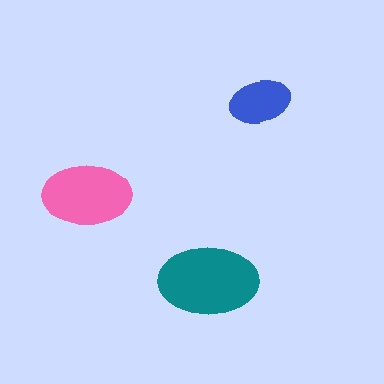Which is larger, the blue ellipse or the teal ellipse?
The teal one.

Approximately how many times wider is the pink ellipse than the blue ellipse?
About 1.5 times wider.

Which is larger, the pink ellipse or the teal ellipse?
The teal one.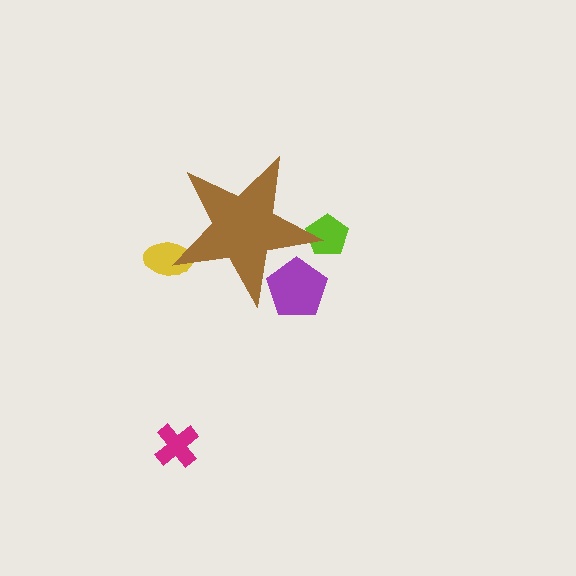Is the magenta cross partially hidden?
No, the magenta cross is fully visible.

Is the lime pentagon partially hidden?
Yes, the lime pentagon is partially hidden behind the brown star.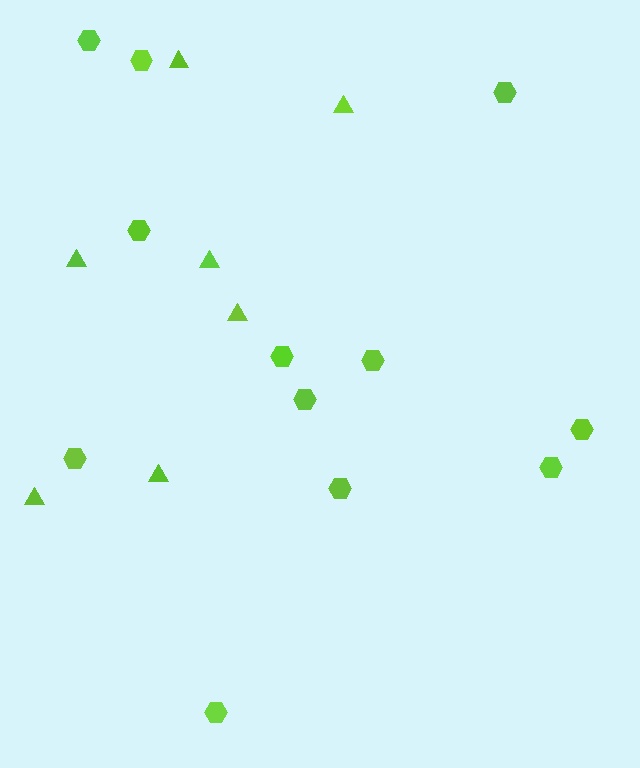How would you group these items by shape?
There are 2 groups: one group of triangles (7) and one group of hexagons (12).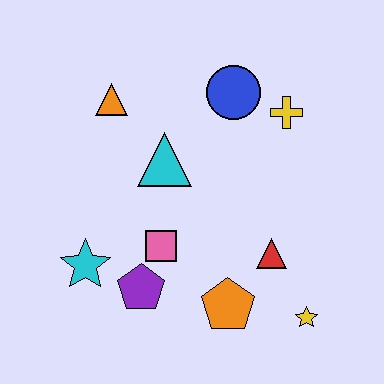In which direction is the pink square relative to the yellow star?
The pink square is to the left of the yellow star.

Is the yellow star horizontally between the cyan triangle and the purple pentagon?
No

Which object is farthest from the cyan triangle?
The yellow star is farthest from the cyan triangle.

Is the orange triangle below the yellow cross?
No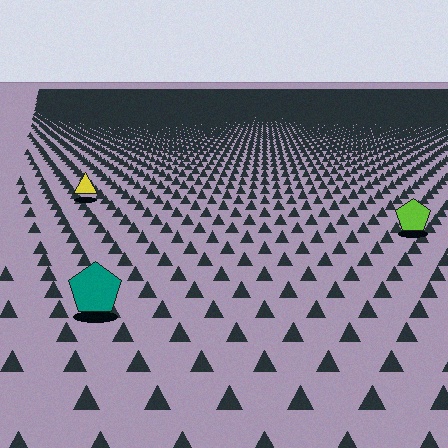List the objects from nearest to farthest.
From nearest to farthest: the teal pentagon, the lime pentagon, the yellow triangle.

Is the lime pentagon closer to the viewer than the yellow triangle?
Yes. The lime pentagon is closer — you can tell from the texture gradient: the ground texture is coarser near it.